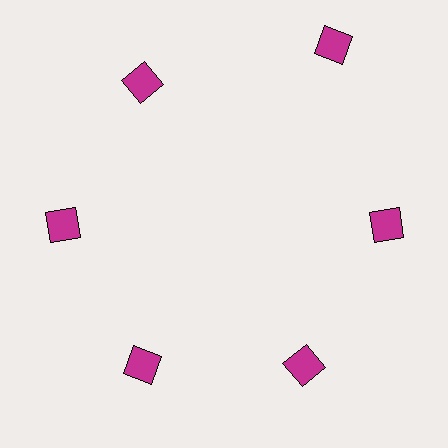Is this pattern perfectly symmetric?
No. The 6 magenta squares are arranged in a ring, but one element near the 1 o'clock position is pushed outward from the center, breaking the 6-fold rotational symmetry.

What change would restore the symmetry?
The symmetry would be restored by moving it inward, back onto the ring so that all 6 squares sit at equal angles and equal distance from the center.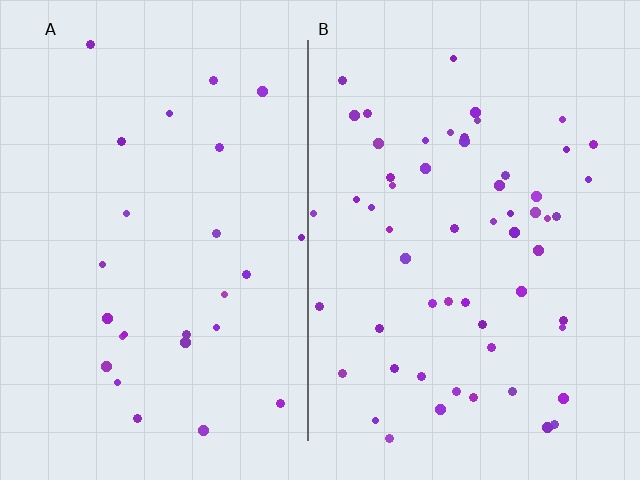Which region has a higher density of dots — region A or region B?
B (the right).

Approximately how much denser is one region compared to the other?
Approximately 2.2× — region B over region A.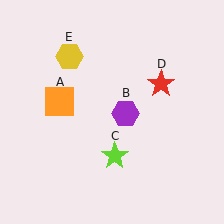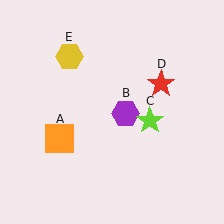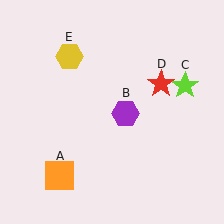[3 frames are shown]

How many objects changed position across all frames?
2 objects changed position: orange square (object A), lime star (object C).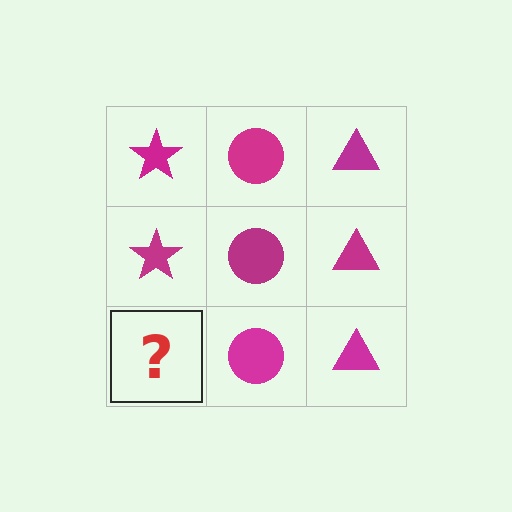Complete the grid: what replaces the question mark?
The question mark should be replaced with a magenta star.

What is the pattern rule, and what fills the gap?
The rule is that each column has a consistent shape. The gap should be filled with a magenta star.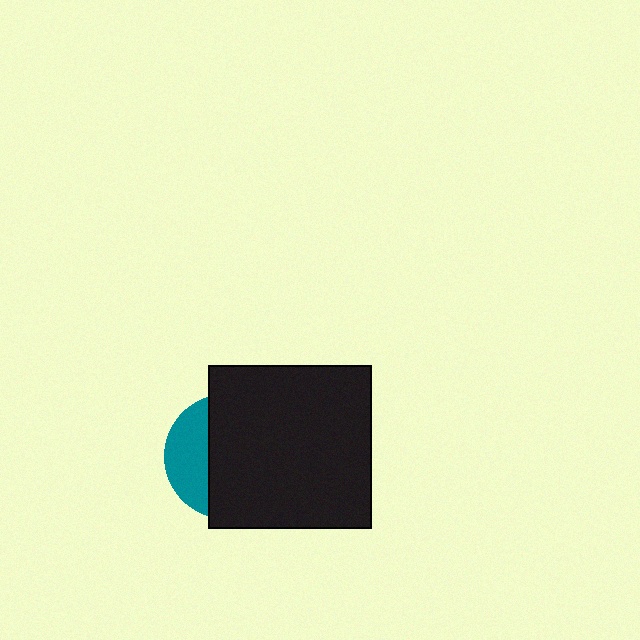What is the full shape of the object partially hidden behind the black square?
The partially hidden object is a teal circle.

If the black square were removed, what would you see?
You would see the complete teal circle.